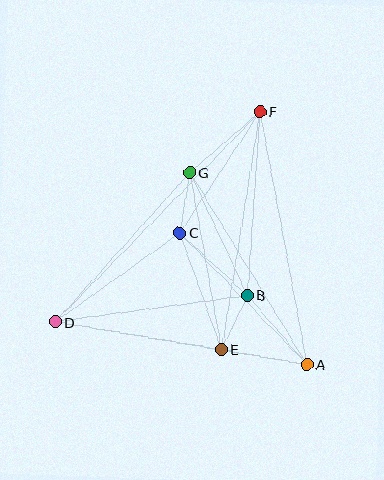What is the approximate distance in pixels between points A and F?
The distance between A and F is approximately 257 pixels.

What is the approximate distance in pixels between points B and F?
The distance between B and F is approximately 184 pixels.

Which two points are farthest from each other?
Points D and F are farthest from each other.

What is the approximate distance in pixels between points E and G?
The distance between E and G is approximately 179 pixels.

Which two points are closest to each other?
Points B and E are closest to each other.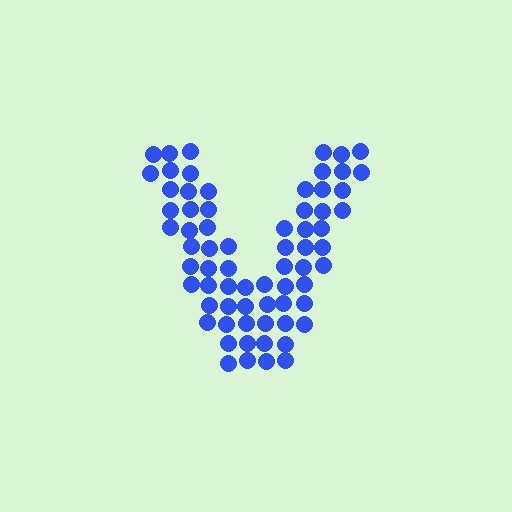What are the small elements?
The small elements are circles.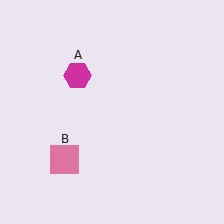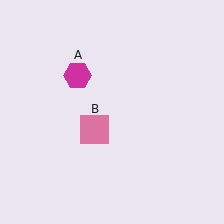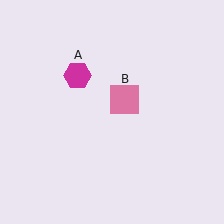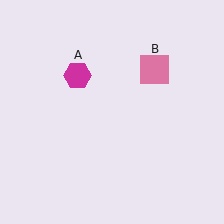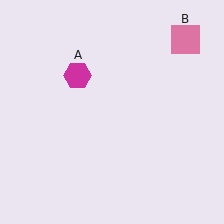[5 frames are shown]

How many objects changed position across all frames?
1 object changed position: pink square (object B).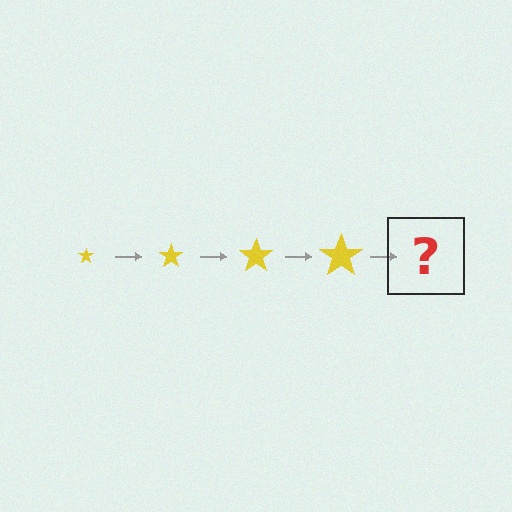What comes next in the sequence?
The next element should be a yellow star, larger than the previous one.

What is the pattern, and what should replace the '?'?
The pattern is that the star gets progressively larger each step. The '?' should be a yellow star, larger than the previous one.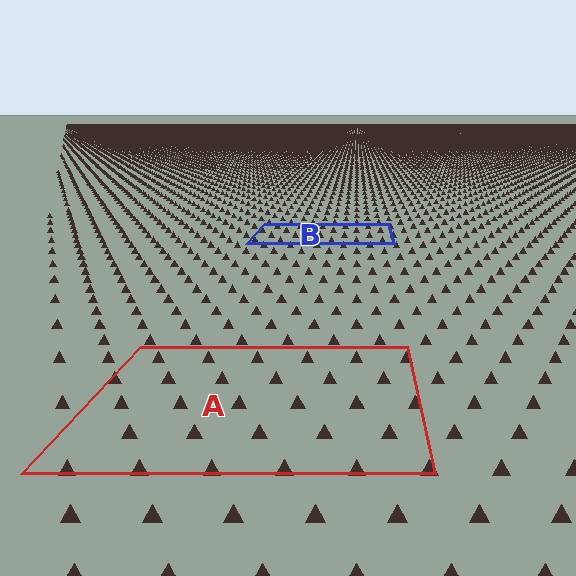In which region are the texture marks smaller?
The texture marks are smaller in region B, because it is farther away.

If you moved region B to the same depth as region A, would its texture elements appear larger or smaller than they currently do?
They would appear larger. At a closer depth, the same texture elements are projected at a bigger on-screen size.